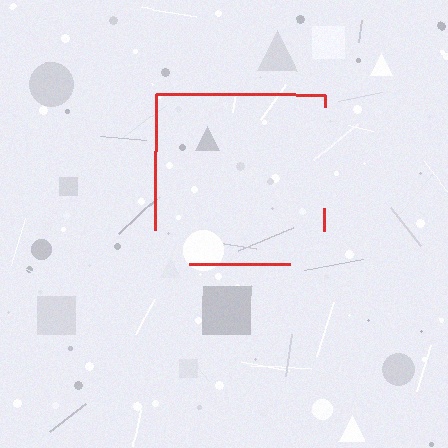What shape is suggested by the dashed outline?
The dashed outline suggests a square.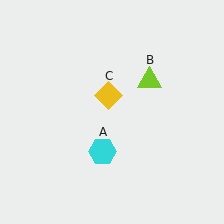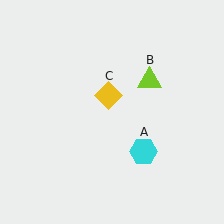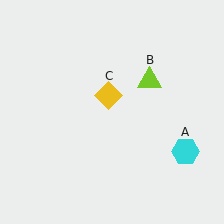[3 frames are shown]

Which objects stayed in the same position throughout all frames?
Lime triangle (object B) and yellow diamond (object C) remained stationary.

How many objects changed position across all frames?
1 object changed position: cyan hexagon (object A).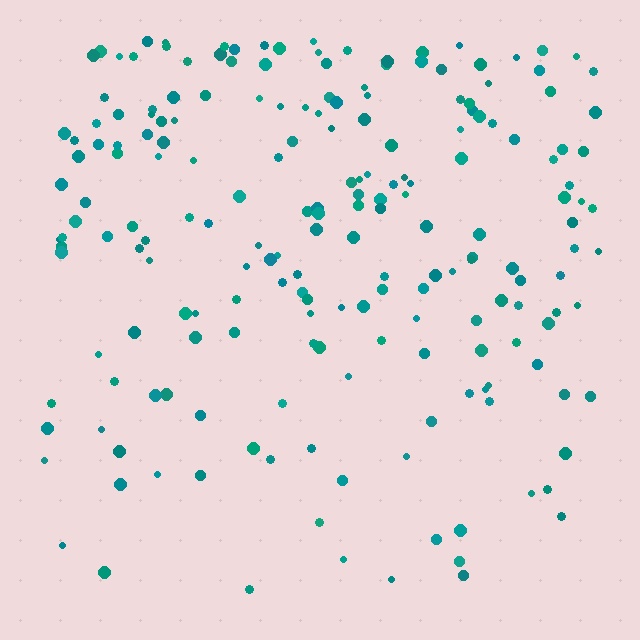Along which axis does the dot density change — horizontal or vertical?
Vertical.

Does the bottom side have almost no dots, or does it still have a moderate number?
Still a moderate number, just noticeably fewer than the top.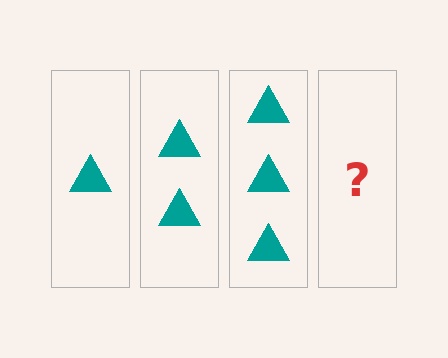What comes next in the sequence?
The next element should be 4 triangles.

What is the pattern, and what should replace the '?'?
The pattern is that each step adds one more triangle. The '?' should be 4 triangles.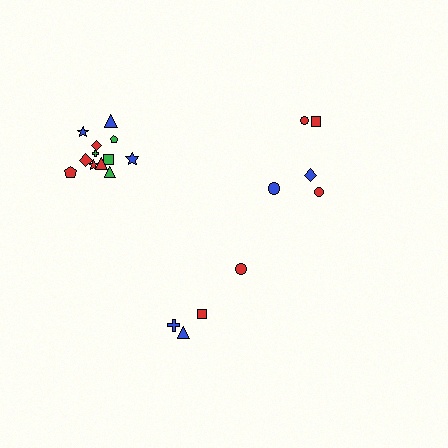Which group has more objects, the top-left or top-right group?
The top-left group.